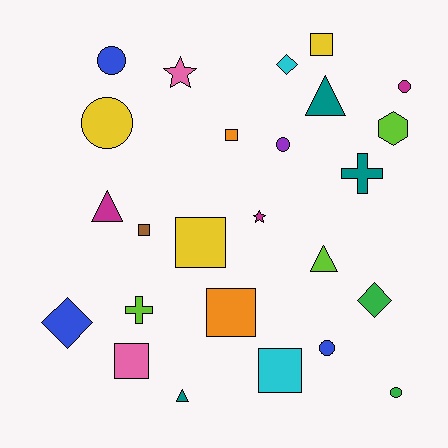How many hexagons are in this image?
There is 1 hexagon.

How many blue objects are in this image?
There are 3 blue objects.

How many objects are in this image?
There are 25 objects.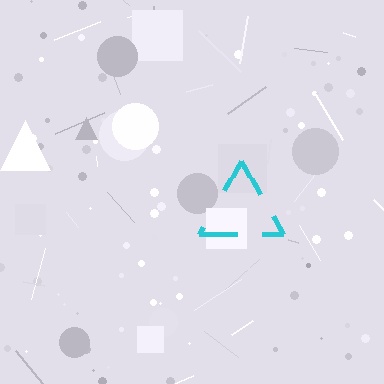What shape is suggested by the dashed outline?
The dashed outline suggests a triangle.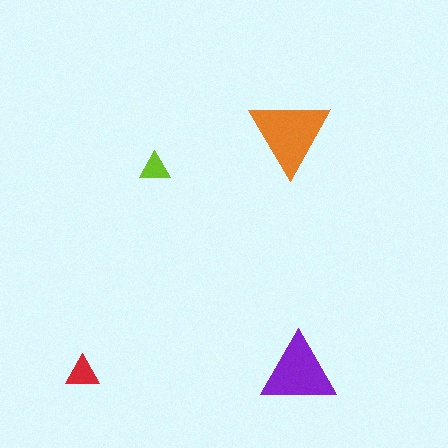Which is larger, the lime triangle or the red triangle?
The red one.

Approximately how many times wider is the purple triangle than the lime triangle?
About 2.5 times wider.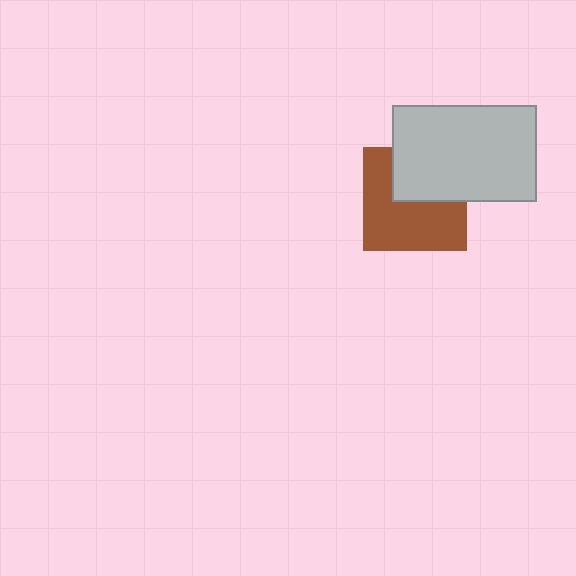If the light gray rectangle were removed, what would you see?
You would see the complete brown square.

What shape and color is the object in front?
The object in front is a light gray rectangle.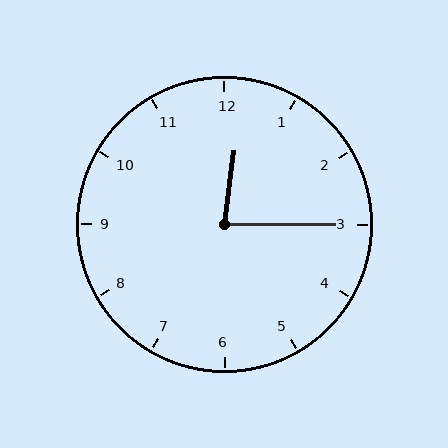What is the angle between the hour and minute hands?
Approximately 82 degrees.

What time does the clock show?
12:15.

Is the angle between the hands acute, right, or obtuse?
It is acute.